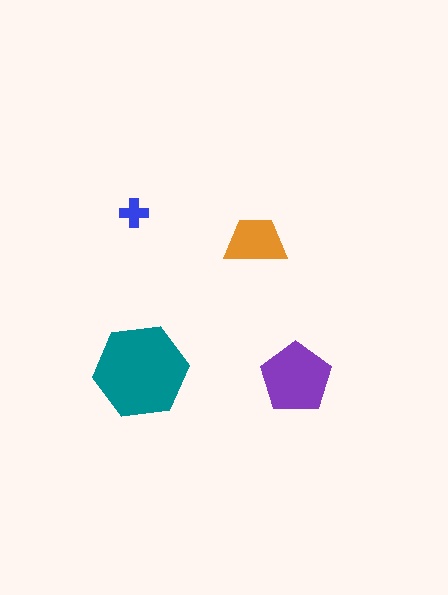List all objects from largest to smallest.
The teal hexagon, the purple pentagon, the orange trapezoid, the blue cross.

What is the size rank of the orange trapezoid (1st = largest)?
3rd.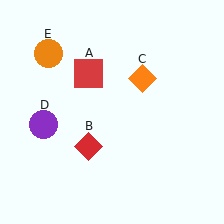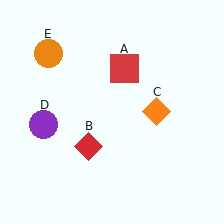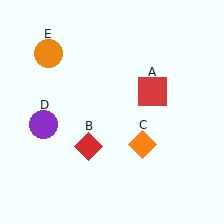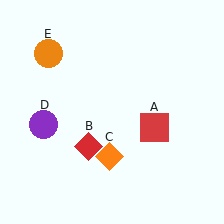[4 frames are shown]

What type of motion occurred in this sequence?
The red square (object A), orange diamond (object C) rotated clockwise around the center of the scene.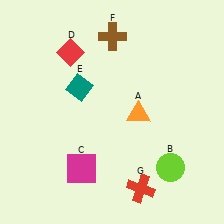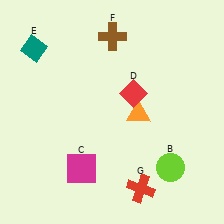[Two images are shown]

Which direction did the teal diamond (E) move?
The teal diamond (E) moved left.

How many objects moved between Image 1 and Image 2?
2 objects moved between the two images.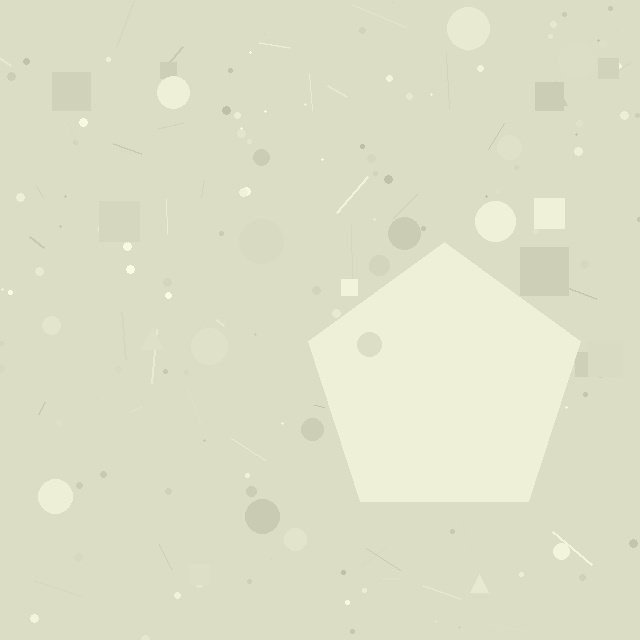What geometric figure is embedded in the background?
A pentagon is embedded in the background.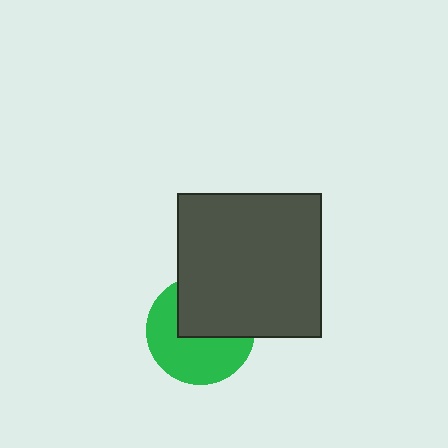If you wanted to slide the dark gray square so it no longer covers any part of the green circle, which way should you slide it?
Slide it up — that is the most direct way to separate the two shapes.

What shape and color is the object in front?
The object in front is a dark gray square.